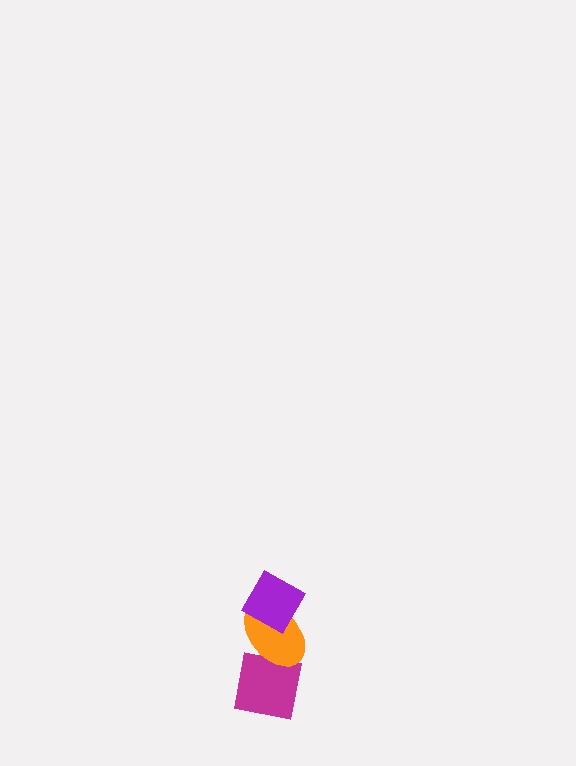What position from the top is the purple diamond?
The purple diamond is 1st from the top.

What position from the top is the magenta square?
The magenta square is 3rd from the top.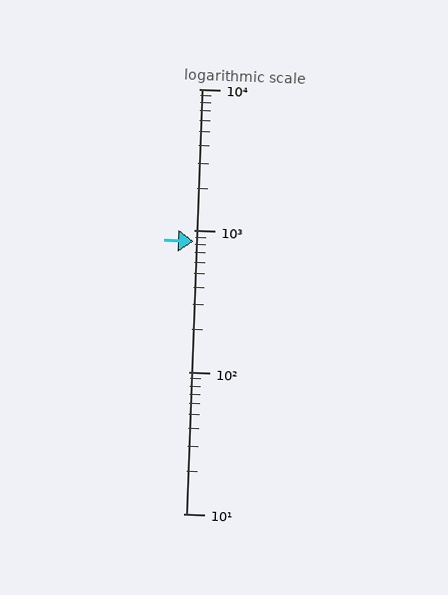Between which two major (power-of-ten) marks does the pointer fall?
The pointer is between 100 and 1000.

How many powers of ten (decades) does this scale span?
The scale spans 3 decades, from 10 to 10000.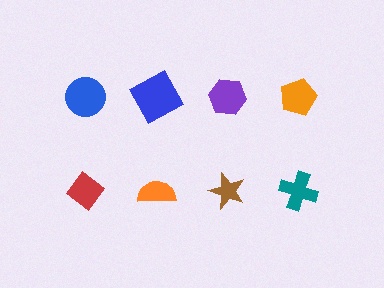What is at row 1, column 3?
A purple hexagon.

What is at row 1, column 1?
A blue circle.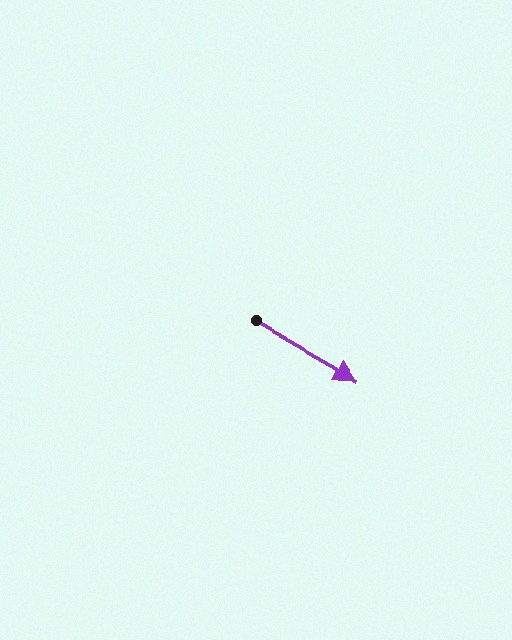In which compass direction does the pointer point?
Southeast.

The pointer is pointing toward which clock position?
Roughly 4 o'clock.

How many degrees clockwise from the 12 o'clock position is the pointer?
Approximately 120 degrees.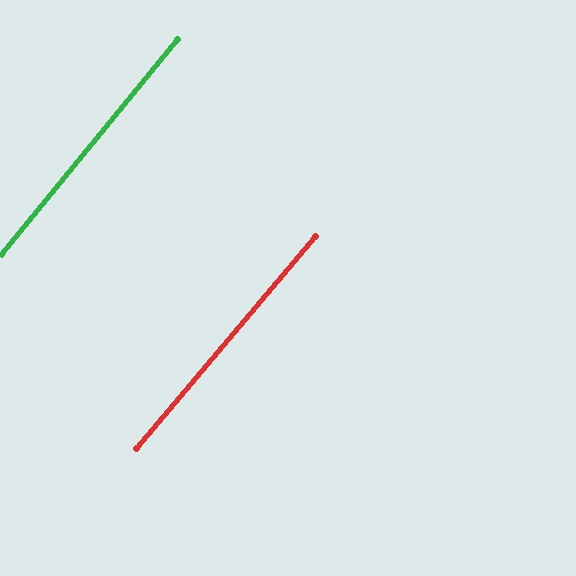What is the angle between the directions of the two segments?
Approximately 1 degree.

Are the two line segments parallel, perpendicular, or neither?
Parallel — their directions differ by only 0.6°.